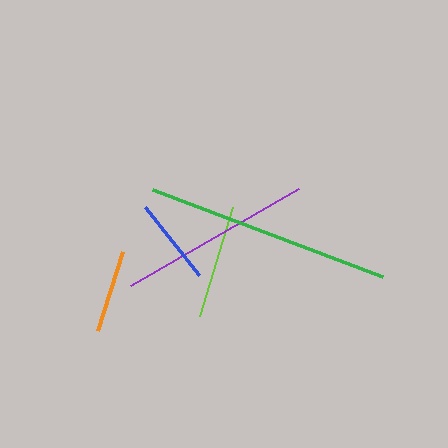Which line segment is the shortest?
The orange line is the shortest at approximately 82 pixels.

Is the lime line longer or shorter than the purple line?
The purple line is longer than the lime line.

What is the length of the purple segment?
The purple segment is approximately 194 pixels long.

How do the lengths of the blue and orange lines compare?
The blue and orange lines are approximately the same length.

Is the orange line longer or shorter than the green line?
The green line is longer than the orange line.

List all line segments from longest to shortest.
From longest to shortest: green, purple, lime, blue, orange.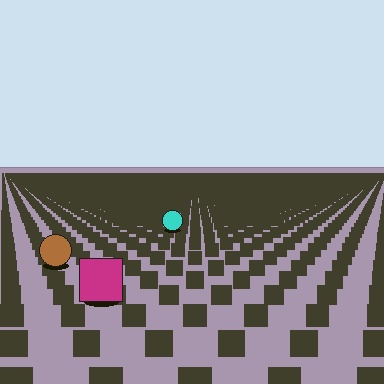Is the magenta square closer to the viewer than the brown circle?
Yes. The magenta square is closer — you can tell from the texture gradient: the ground texture is coarser near it.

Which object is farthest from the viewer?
The cyan circle is farthest from the viewer. It appears smaller and the ground texture around it is denser.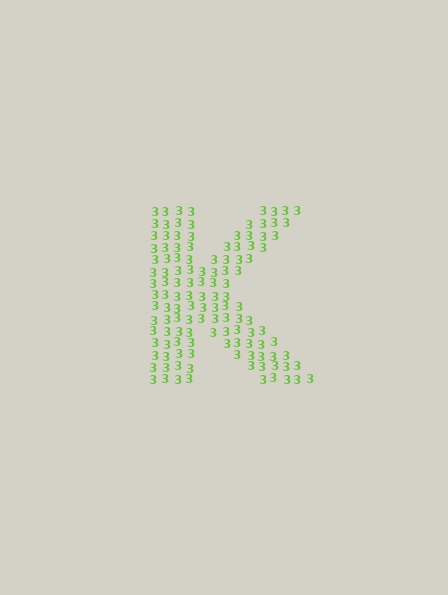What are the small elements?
The small elements are digit 3's.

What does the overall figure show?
The overall figure shows the letter K.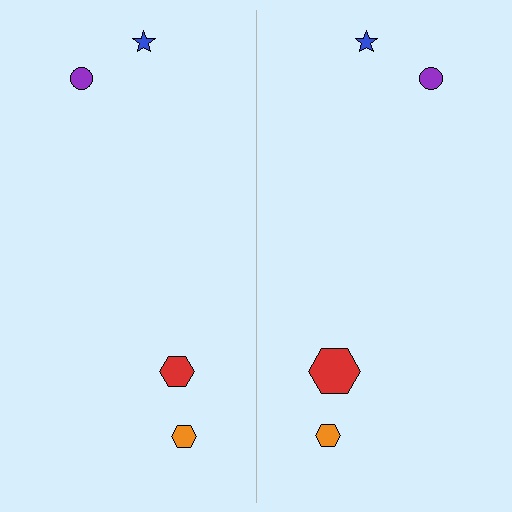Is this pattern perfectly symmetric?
No, the pattern is not perfectly symmetric. The red hexagon on the right side has a different size than its mirror counterpart.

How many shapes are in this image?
There are 8 shapes in this image.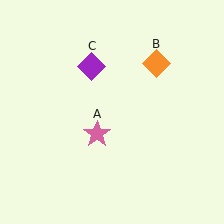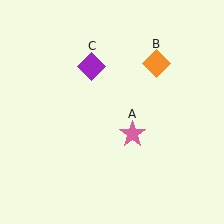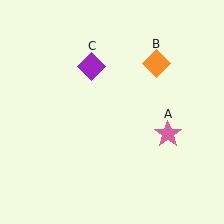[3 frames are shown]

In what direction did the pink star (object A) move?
The pink star (object A) moved right.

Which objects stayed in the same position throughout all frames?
Orange diamond (object B) and purple diamond (object C) remained stationary.